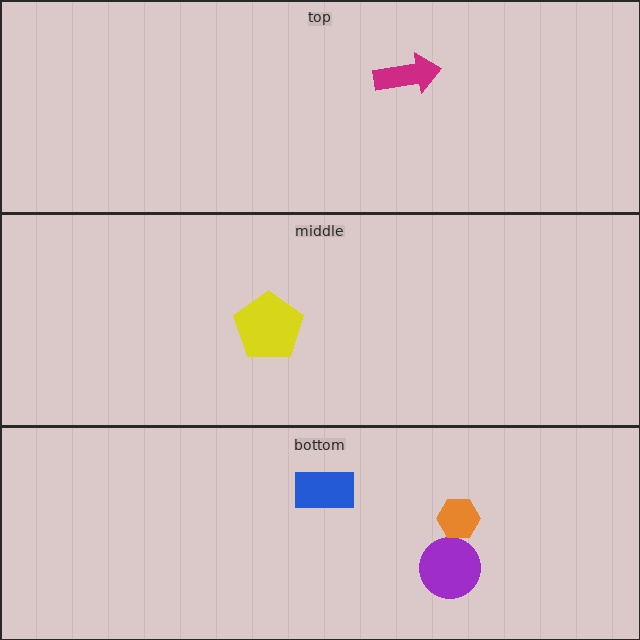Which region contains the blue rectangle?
The bottom region.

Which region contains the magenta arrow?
The top region.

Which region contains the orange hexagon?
The bottom region.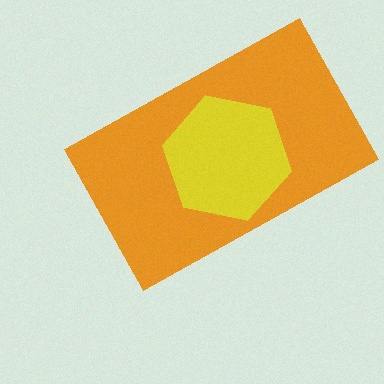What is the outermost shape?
The orange rectangle.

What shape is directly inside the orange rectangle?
The yellow hexagon.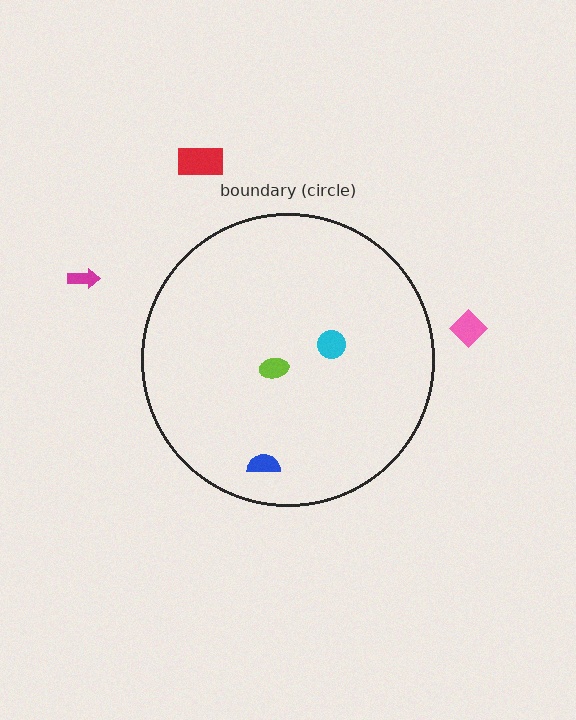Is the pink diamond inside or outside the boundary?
Outside.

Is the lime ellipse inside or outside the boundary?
Inside.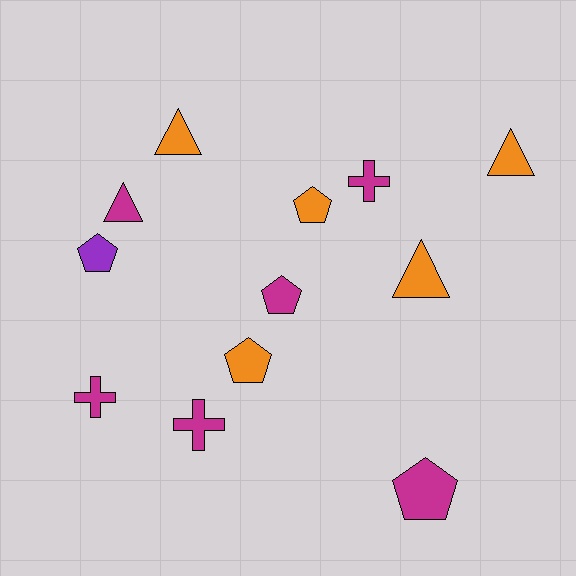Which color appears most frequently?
Magenta, with 6 objects.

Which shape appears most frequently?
Pentagon, with 5 objects.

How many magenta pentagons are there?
There are 2 magenta pentagons.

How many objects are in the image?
There are 12 objects.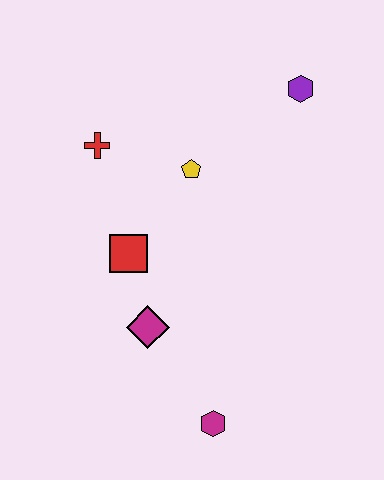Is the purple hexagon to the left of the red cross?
No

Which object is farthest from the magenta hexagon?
The purple hexagon is farthest from the magenta hexagon.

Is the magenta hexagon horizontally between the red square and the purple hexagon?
Yes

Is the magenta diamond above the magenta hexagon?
Yes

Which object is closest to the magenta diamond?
The red square is closest to the magenta diamond.